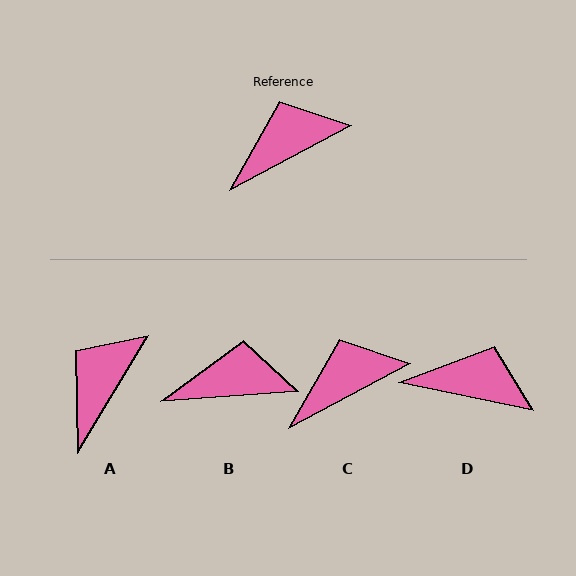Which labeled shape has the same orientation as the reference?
C.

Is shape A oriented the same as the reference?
No, it is off by about 31 degrees.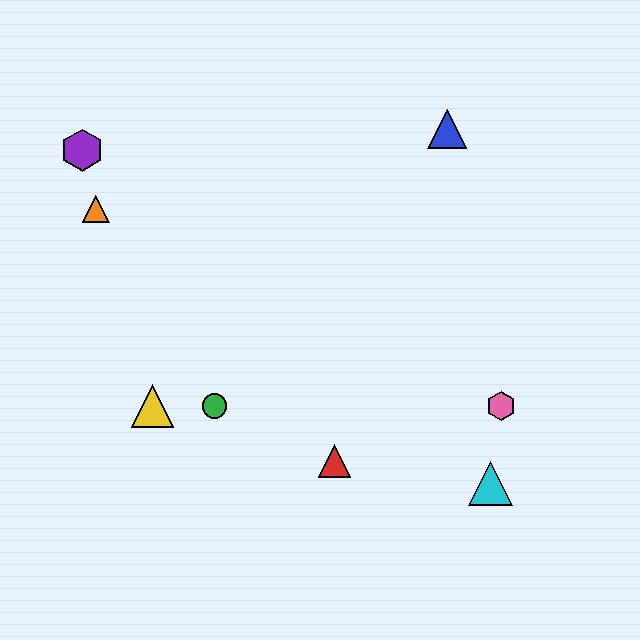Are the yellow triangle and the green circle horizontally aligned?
Yes, both are at y≈406.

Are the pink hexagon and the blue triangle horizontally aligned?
No, the pink hexagon is at y≈406 and the blue triangle is at y≈129.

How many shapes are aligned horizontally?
3 shapes (the green circle, the yellow triangle, the pink hexagon) are aligned horizontally.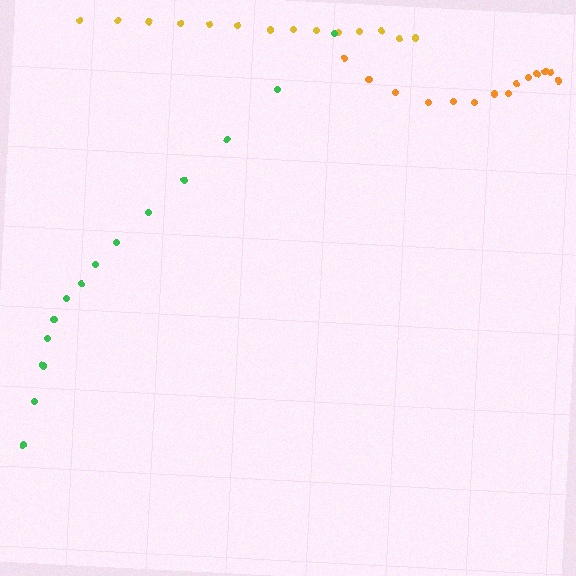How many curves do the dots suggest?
There are 3 distinct paths.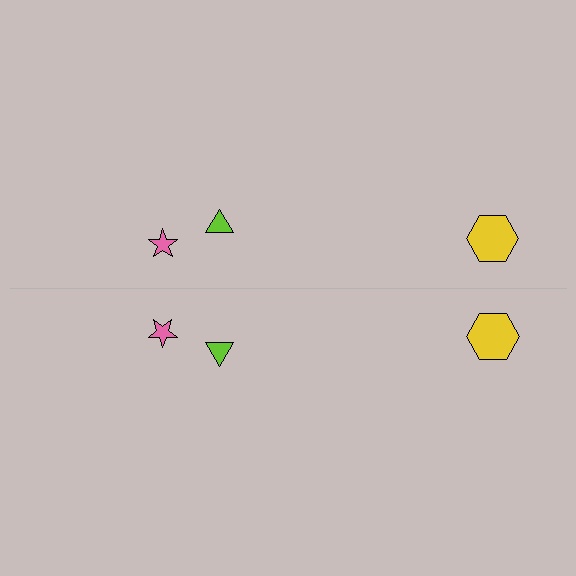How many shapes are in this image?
There are 6 shapes in this image.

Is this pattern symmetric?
Yes, this pattern has bilateral (reflection) symmetry.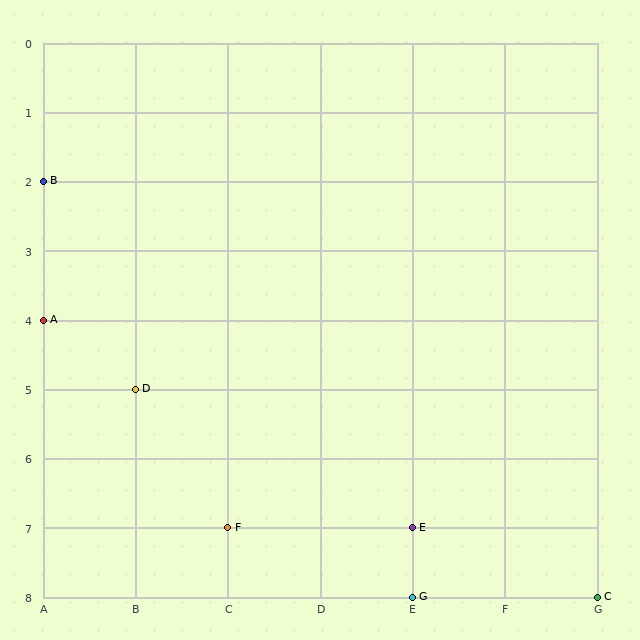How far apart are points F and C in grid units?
Points F and C are 4 columns and 1 row apart (about 4.1 grid units diagonally).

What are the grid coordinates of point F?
Point F is at grid coordinates (C, 7).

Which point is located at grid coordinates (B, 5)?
Point D is at (B, 5).